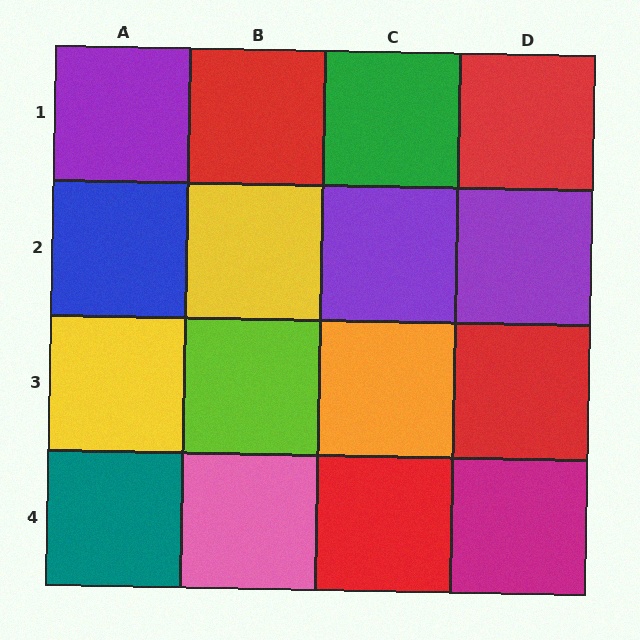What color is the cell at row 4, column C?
Red.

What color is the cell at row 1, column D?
Red.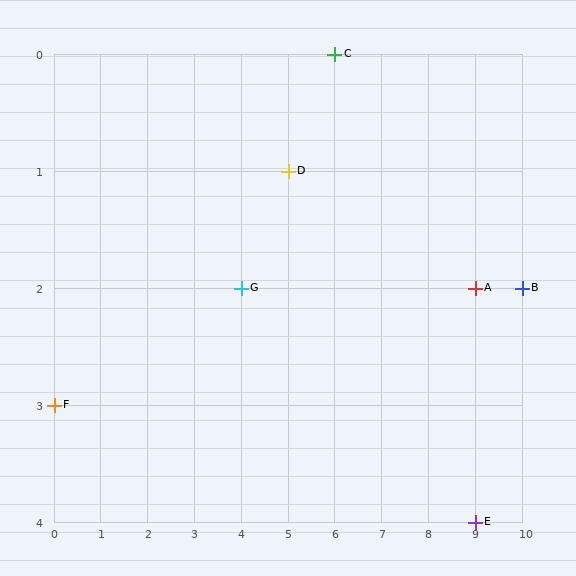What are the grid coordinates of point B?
Point B is at grid coordinates (10, 2).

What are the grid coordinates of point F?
Point F is at grid coordinates (0, 3).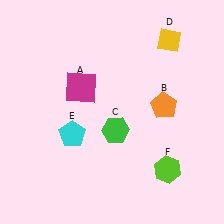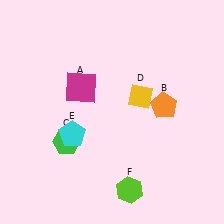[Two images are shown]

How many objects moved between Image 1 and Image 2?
3 objects moved between the two images.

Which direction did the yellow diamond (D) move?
The yellow diamond (D) moved down.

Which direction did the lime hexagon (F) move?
The lime hexagon (F) moved left.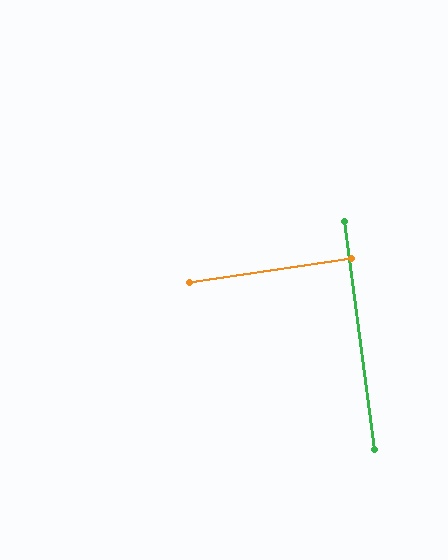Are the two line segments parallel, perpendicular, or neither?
Perpendicular — they meet at approximately 89°.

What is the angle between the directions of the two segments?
Approximately 89 degrees.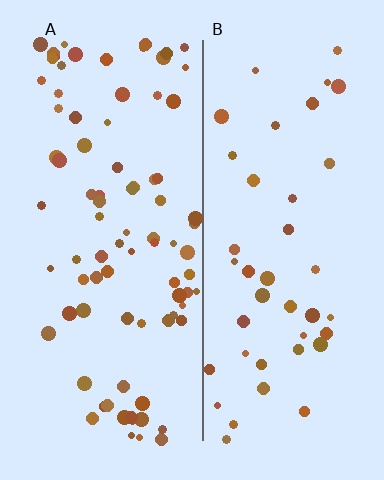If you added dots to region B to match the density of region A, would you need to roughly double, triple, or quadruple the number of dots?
Approximately double.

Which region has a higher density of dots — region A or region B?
A (the left).